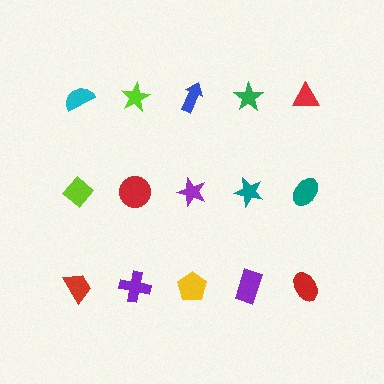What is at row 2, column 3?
A purple star.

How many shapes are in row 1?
5 shapes.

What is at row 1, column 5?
A red triangle.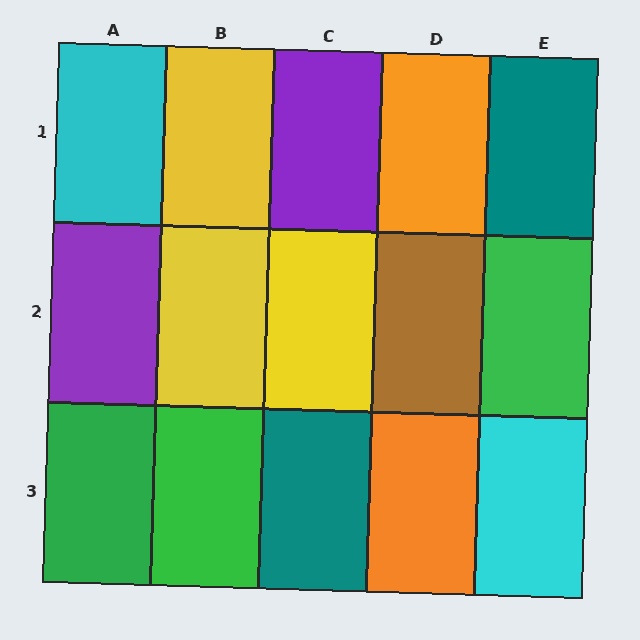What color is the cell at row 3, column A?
Green.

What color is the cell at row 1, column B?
Yellow.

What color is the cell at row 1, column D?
Orange.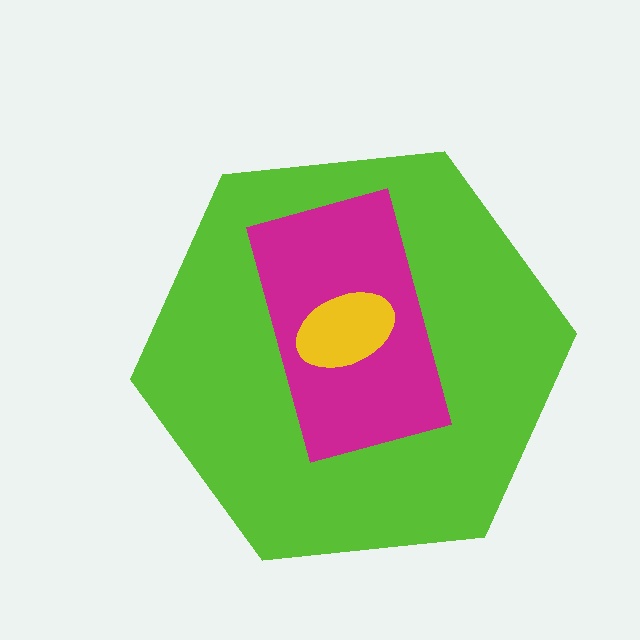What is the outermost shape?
The lime hexagon.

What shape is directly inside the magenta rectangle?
The yellow ellipse.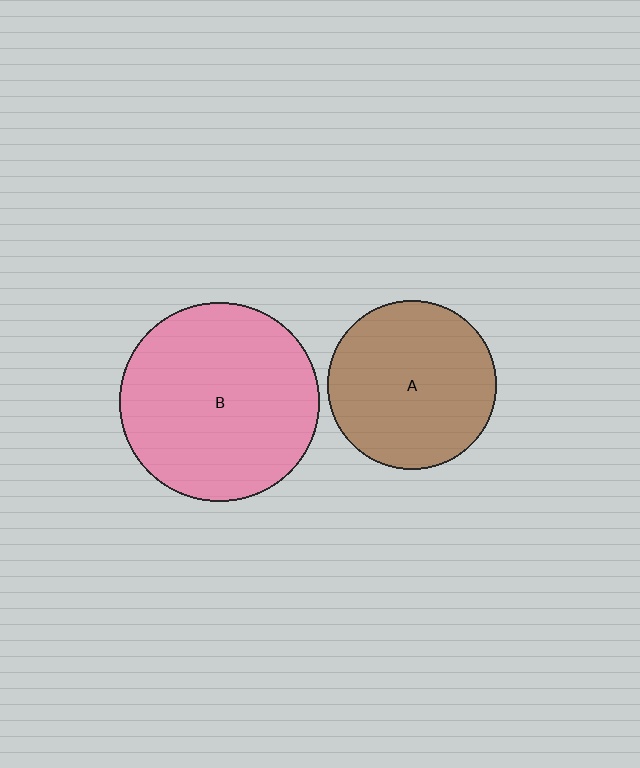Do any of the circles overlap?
No, none of the circles overlap.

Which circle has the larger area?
Circle B (pink).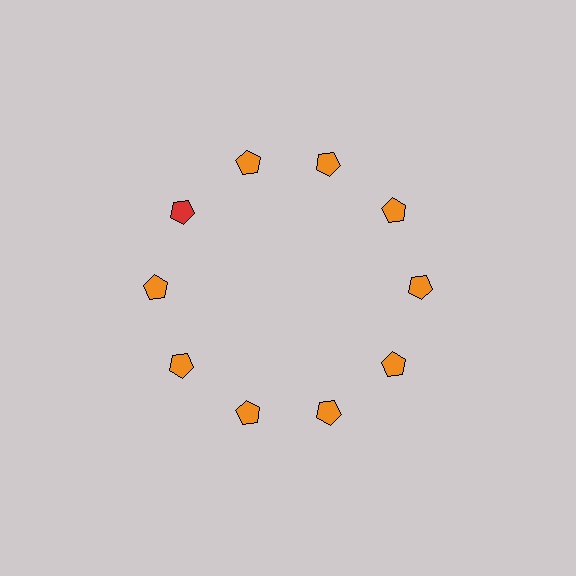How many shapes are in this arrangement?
There are 10 shapes arranged in a ring pattern.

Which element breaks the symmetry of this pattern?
The red pentagon at roughly the 10 o'clock position breaks the symmetry. All other shapes are orange pentagons.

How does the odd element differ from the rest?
It has a different color: red instead of orange.